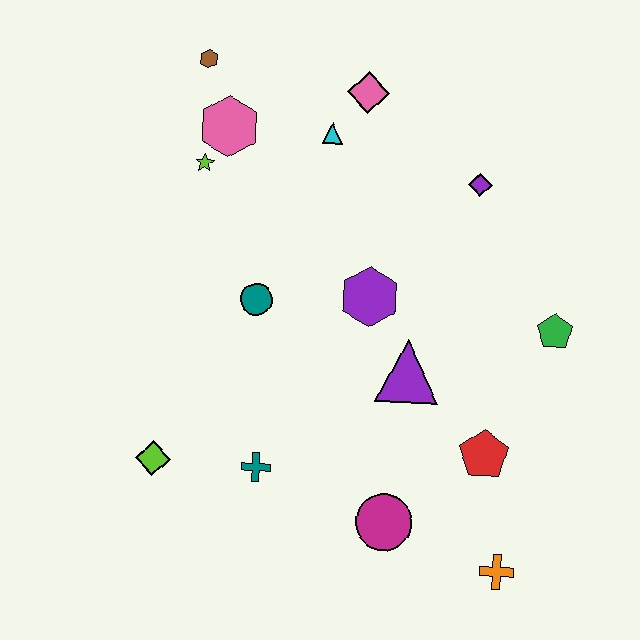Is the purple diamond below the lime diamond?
No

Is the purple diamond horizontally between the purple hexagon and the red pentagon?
Yes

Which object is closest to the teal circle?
The purple hexagon is closest to the teal circle.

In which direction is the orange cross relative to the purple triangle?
The orange cross is below the purple triangle.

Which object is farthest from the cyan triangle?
The orange cross is farthest from the cyan triangle.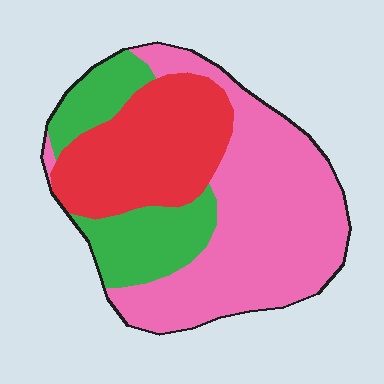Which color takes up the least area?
Green, at roughly 20%.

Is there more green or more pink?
Pink.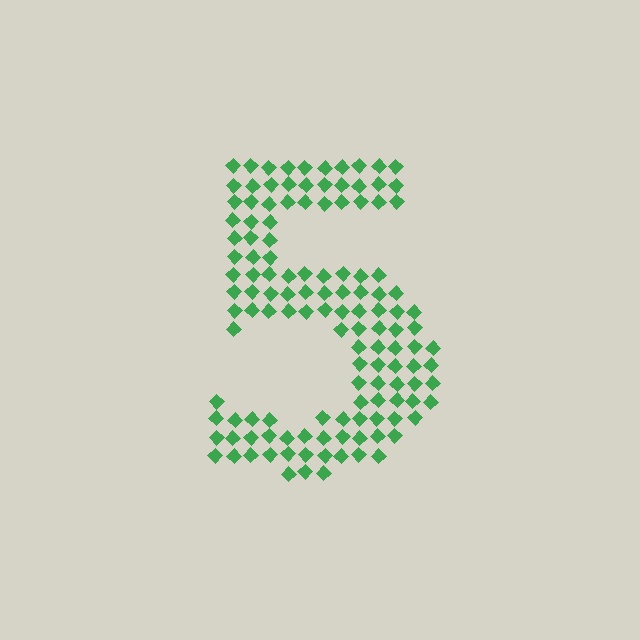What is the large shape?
The large shape is the digit 5.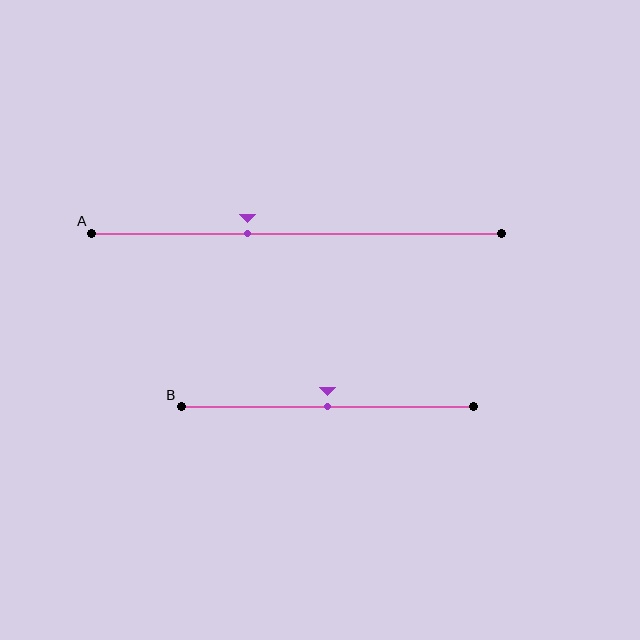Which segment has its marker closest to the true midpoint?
Segment B has its marker closest to the true midpoint.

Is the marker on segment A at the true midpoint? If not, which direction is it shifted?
No, the marker on segment A is shifted to the left by about 12% of the segment length.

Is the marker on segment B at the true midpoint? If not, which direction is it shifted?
Yes, the marker on segment B is at the true midpoint.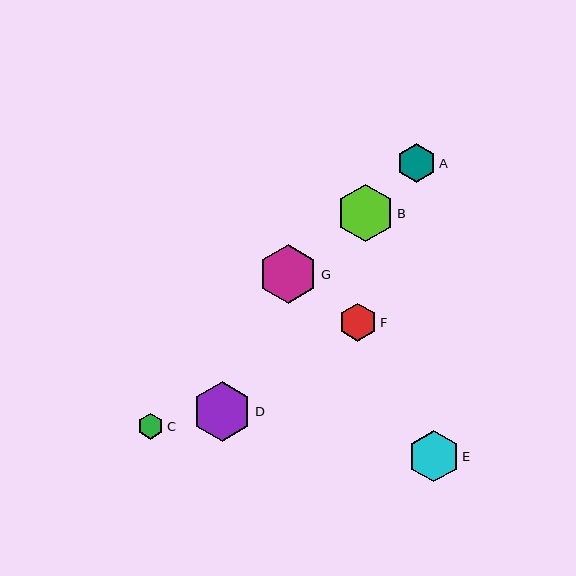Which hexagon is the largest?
Hexagon D is the largest with a size of approximately 59 pixels.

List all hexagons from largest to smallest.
From largest to smallest: D, G, B, E, A, F, C.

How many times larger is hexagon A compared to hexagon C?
Hexagon A is approximately 1.5 times the size of hexagon C.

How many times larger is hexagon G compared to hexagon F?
Hexagon G is approximately 1.5 times the size of hexagon F.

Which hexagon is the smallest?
Hexagon C is the smallest with a size of approximately 26 pixels.